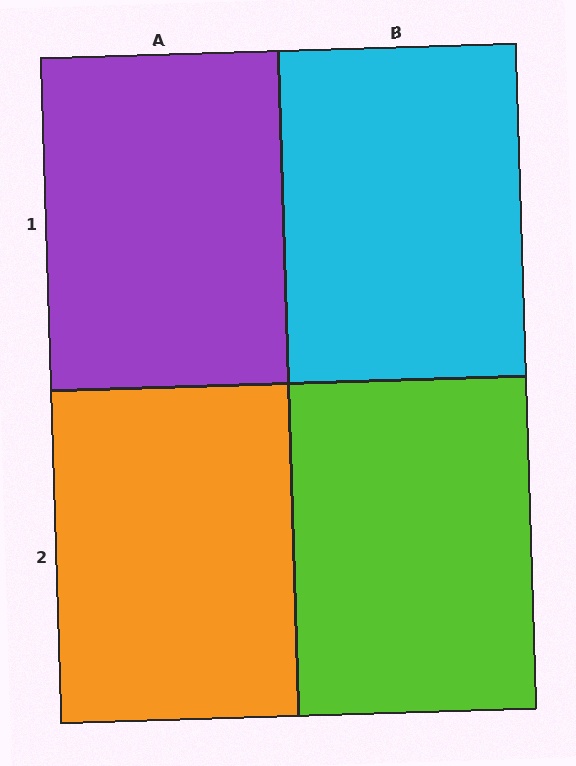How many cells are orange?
1 cell is orange.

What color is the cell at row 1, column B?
Cyan.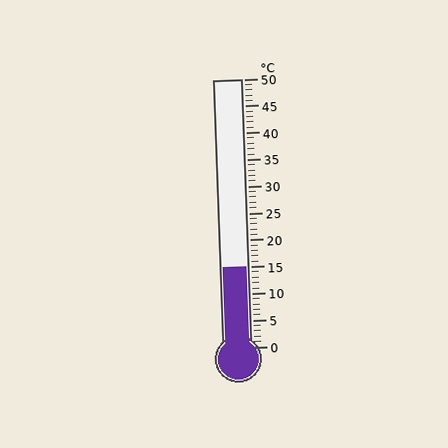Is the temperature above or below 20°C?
The temperature is below 20°C.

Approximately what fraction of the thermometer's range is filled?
The thermometer is filled to approximately 30% of its range.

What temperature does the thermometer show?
The thermometer shows approximately 15°C.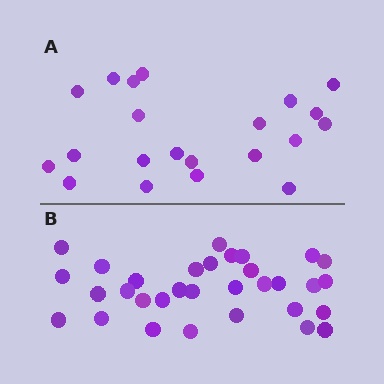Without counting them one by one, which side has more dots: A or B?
Region B (the bottom region) has more dots.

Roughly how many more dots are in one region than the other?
Region B has roughly 12 or so more dots than region A.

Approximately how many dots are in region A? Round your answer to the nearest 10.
About 20 dots. (The exact count is 21, which rounds to 20.)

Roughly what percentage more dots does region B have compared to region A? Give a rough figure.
About 50% more.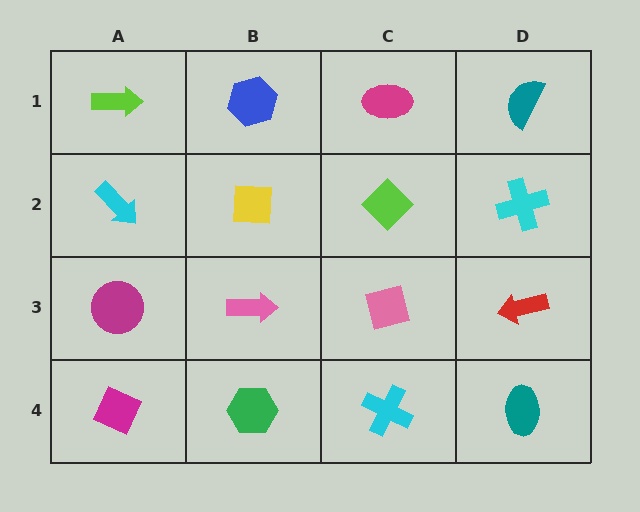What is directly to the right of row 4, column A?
A green hexagon.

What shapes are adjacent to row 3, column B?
A yellow square (row 2, column B), a green hexagon (row 4, column B), a magenta circle (row 3, column A), a pink diamond (row 3, column C).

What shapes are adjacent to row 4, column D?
A red arrow (row 3, column D), a cyan cross (row 4, column C).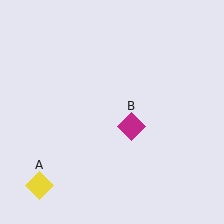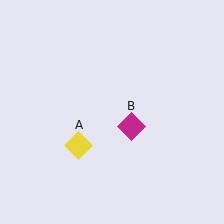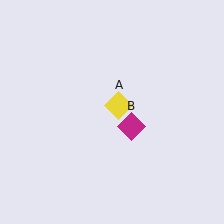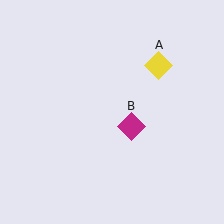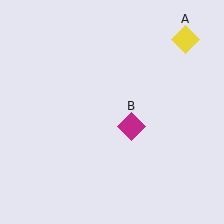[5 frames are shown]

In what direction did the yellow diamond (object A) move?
The yellow diamond (object A) moved up and to the right.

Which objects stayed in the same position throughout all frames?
Magenta diamond (object B) remained stationary.